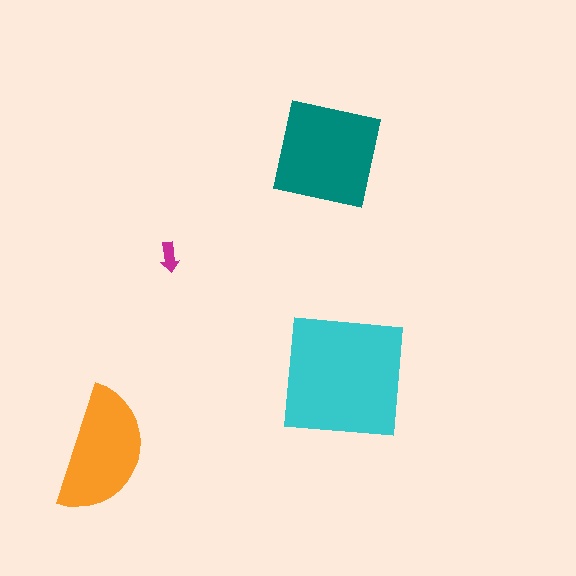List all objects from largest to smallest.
The cyan square, the teal square, the orange semicircle, the magenta arrow.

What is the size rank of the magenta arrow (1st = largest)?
4th.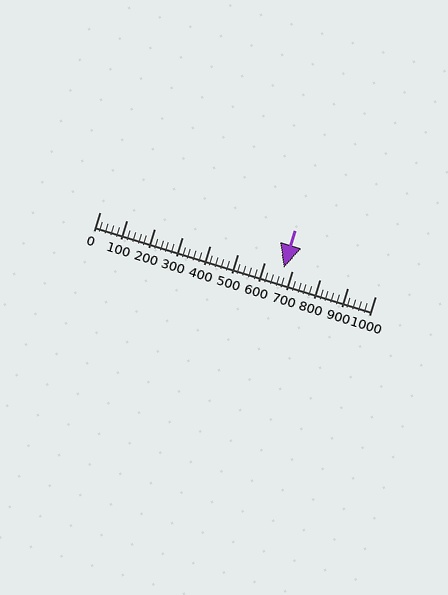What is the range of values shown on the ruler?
The ruler shows values from 0 to 1000.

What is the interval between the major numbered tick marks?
The major tick marks are spaced 100 units apart.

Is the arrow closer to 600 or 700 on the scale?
The arrow is closer to 700.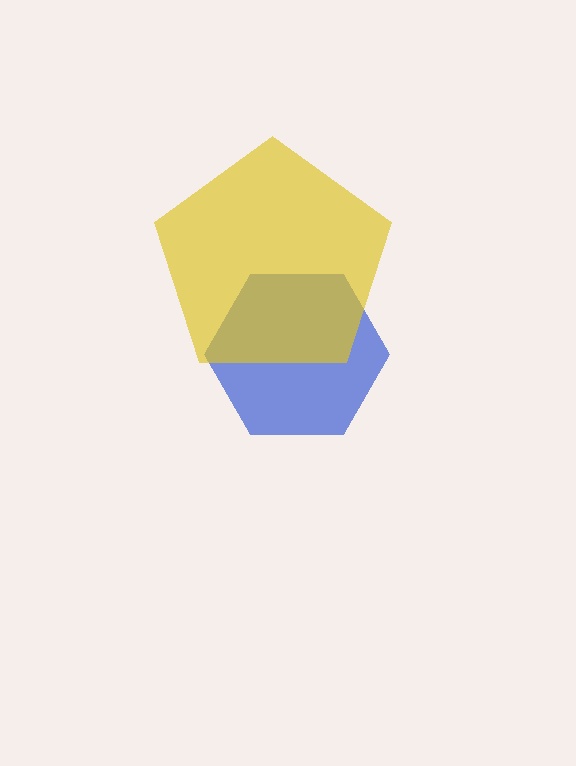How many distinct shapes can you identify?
There are 2 distinct shapes: a blue hexagon, a yellow pentagon.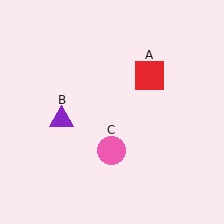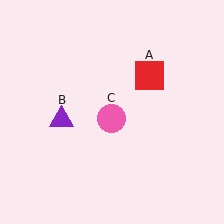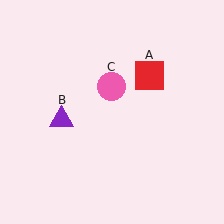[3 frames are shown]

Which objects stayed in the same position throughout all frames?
Red square (object A) and purple triangle (object B) remained stationary.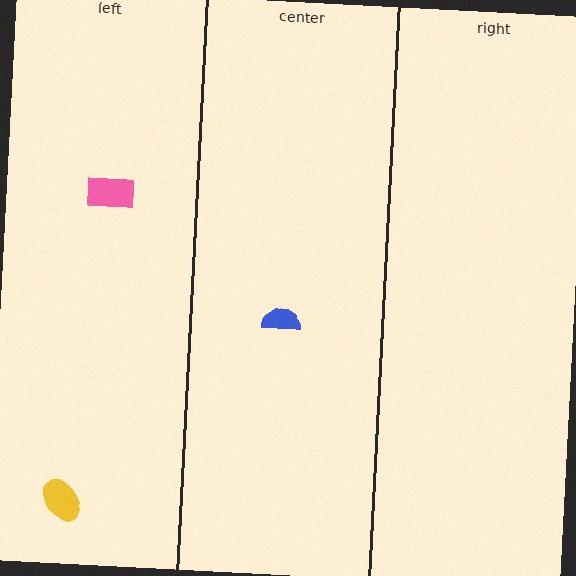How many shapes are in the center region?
1.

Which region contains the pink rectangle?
The left region.